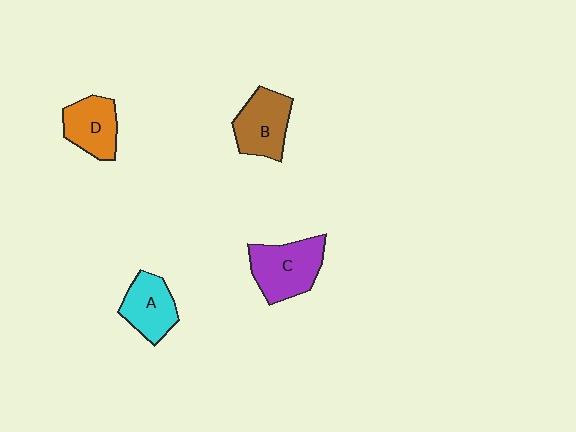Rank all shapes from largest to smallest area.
From largest to smallest: C (purple), B (brown), A (cyan), D (orange).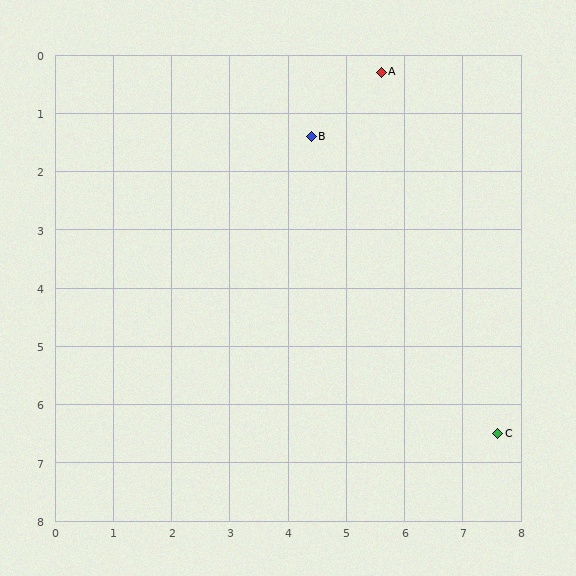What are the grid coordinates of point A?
Point A is at approximately (5.6, 0.3).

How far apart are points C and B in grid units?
Points C and B are about 6.0 grid units apart.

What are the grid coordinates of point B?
Point B is at approximately (4.4, 1.4).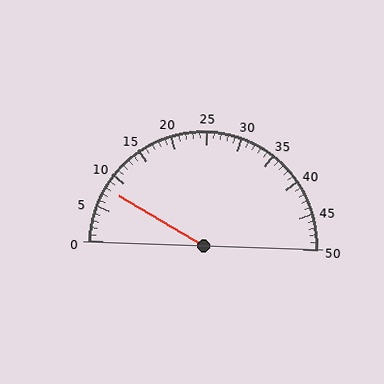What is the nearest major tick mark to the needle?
The nearest major tick mark is 10.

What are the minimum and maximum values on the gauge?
The gauge ranges from 0 to 50.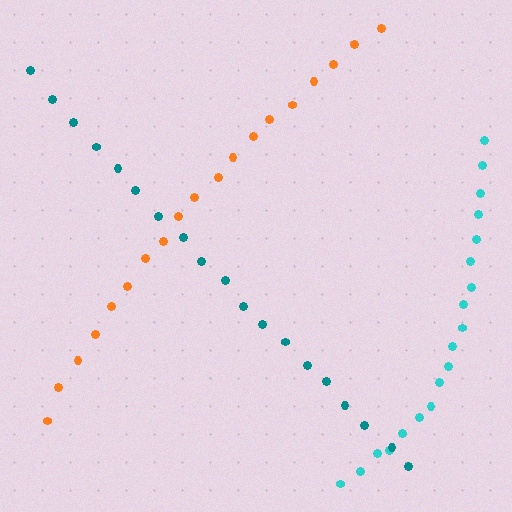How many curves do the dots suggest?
There are 3 distinct paths.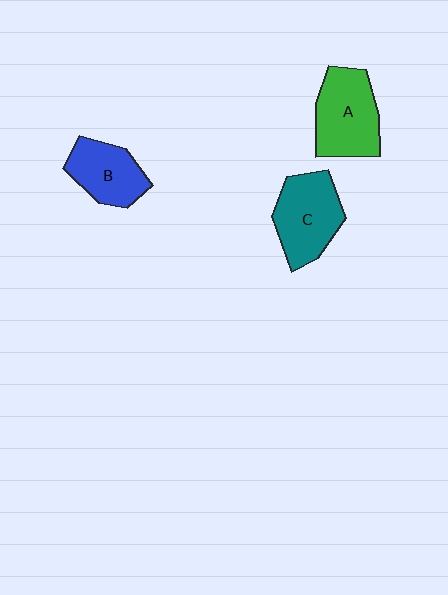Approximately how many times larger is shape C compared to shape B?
Approximately 1.2 times.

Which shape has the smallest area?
Shape B (blue).